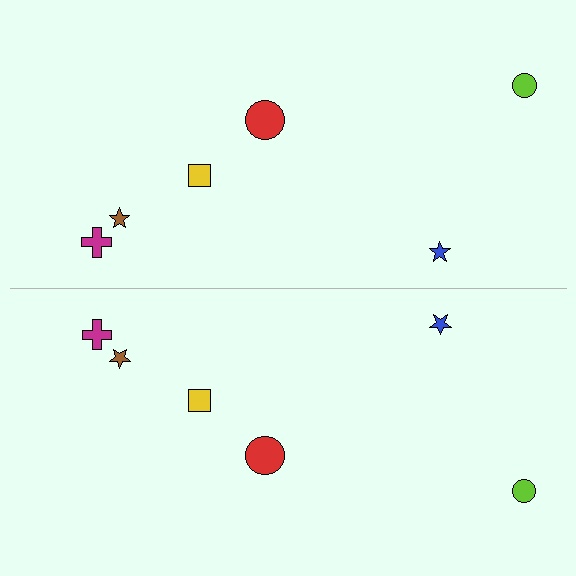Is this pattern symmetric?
Yes, this pattern has bilateral (reflection) symmetry.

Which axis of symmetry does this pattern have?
The pattern has a horizontal axis of symmetry running through the center of the image.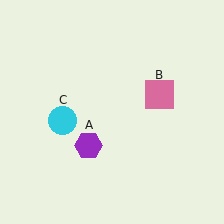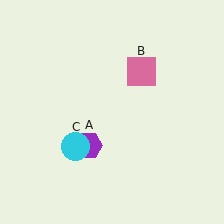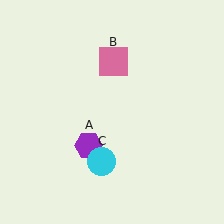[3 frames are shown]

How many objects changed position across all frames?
2 objects changed position: pink square (object B), cyan circle (object C).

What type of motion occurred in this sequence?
The pink square (object B), cyan circle (object C) rotated counterclockwise around the center of the scene.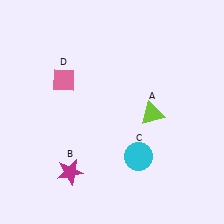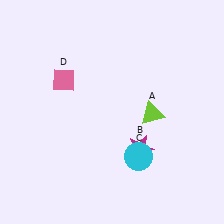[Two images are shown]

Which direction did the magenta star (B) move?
The magenta star (B) moved right.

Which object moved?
The magenta star (B) moved right.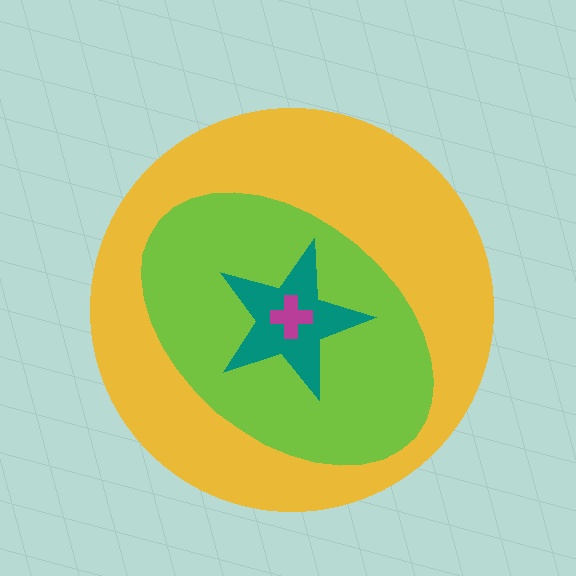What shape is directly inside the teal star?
The magenta cross.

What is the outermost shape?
The yellow circle.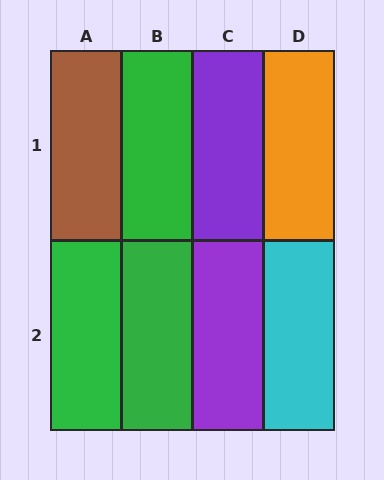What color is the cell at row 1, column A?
Brown.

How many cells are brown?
1 cell is brown.